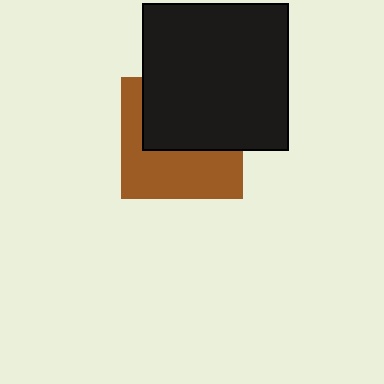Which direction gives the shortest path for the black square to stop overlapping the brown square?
Moving up gives the shortest separation.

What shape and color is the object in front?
The object in front is a black square.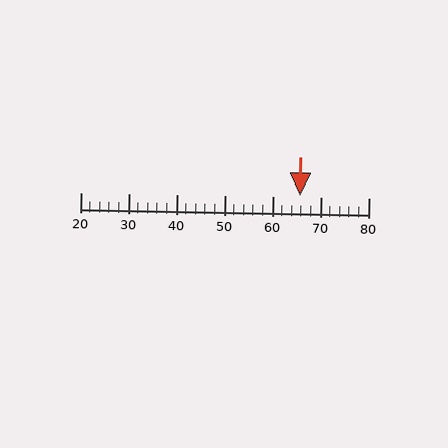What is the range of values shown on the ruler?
The ruler shows values from 20 to 80.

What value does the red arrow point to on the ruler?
The red arrow points to approximately 66.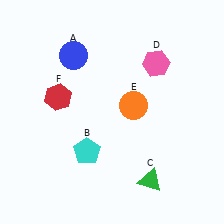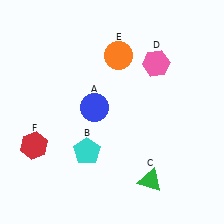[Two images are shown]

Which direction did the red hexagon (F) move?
The red hexagon (F) moved down.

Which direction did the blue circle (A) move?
The blue circle (A) moved down.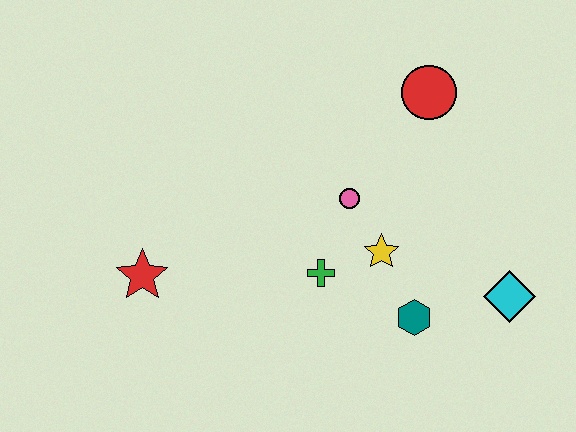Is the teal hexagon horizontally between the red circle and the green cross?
Yes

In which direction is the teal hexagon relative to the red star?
The teal hexagon is to the right of the red star.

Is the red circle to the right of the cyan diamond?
No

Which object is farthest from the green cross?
The red circle is farthest from the green cross.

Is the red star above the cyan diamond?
Yes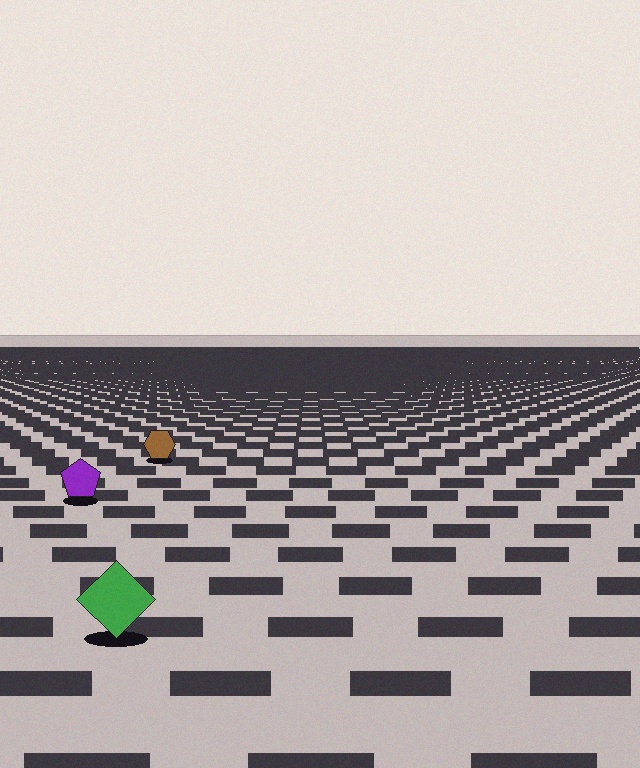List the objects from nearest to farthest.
From nearest to farthest: the green diamond, the purple pentagon, the brown hexagon.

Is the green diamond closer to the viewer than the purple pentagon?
Yes. The green diamond is closer — you can tell from the texture gradient: the ground texture is coarser near it.